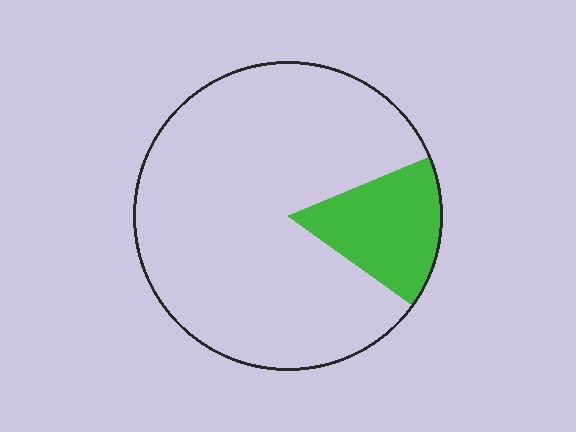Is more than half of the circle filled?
No.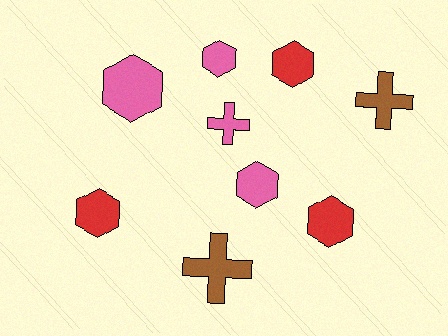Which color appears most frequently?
Pink, with 4 objects.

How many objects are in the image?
There are 9 objects.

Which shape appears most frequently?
Hexagon, with 6 objects.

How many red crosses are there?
There are no red crosses.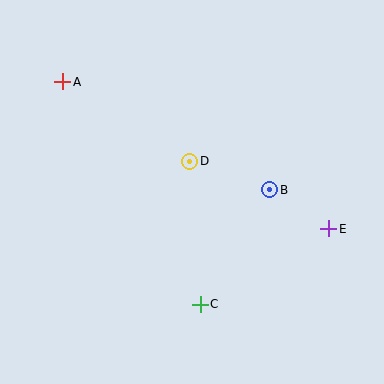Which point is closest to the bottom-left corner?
Point C is closest to the bottom-left corner.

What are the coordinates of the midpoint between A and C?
The midpoint between A and C is at (132, 193).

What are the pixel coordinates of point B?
Point B is at (270, 190).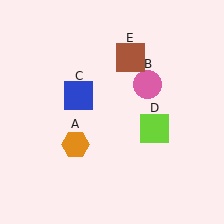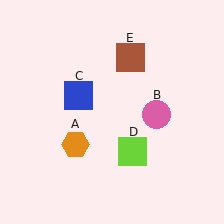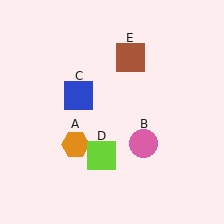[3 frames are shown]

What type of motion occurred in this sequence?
The pink circle (object B), lime square (object D) rotated clockwise around the center of the scene.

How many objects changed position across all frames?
2 objects changed position: pink circle (object B), lime square (object D).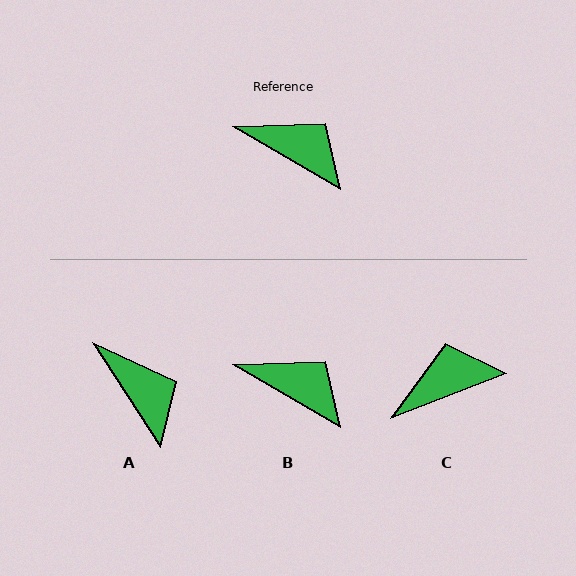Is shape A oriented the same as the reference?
No, it is off by about 26 degrees.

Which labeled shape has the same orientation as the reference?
B.